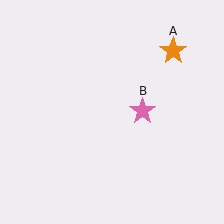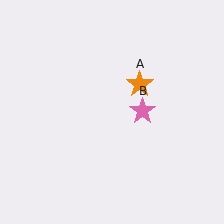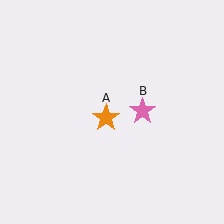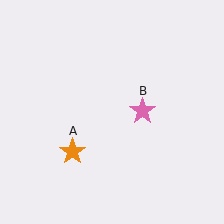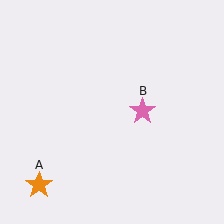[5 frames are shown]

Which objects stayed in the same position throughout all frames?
Pink star (object B) remained stationary.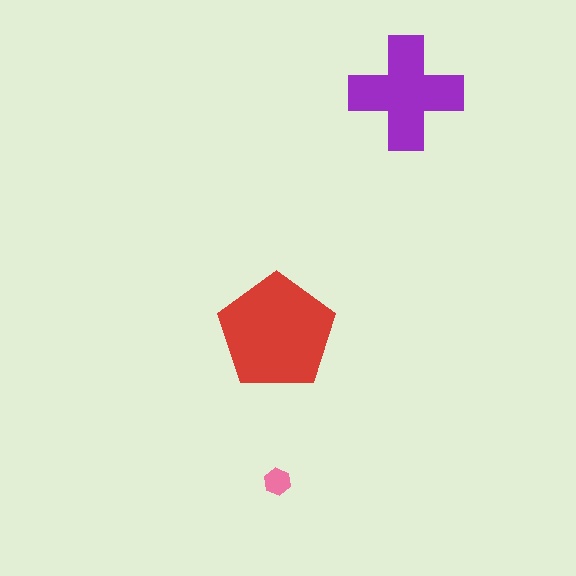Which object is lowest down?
The pink hexagon is bottommost.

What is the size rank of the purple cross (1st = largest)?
2nd.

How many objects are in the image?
There are 3 objects in the image.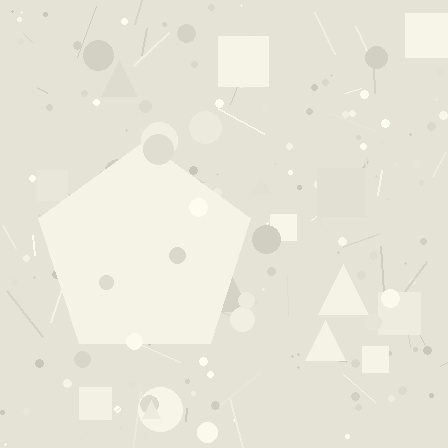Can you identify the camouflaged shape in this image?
The camouflaged shape is a pentagon.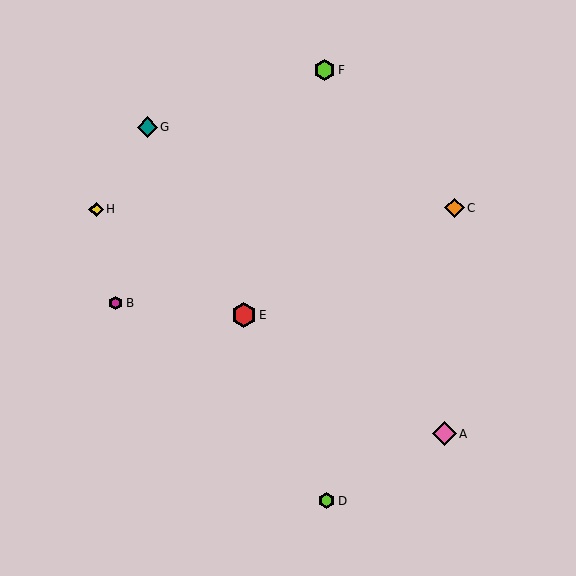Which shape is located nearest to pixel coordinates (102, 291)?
The magenta hexagon (labeled B) at (116, 303) is nearest to that location.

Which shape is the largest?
The red hexagon (labeled E) is the largest.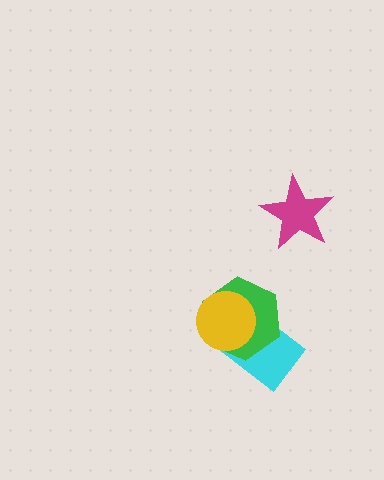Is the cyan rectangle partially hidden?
Yes, it is partially covered by another shape.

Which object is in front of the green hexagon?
The yellow circle is in front of the green hexagon.